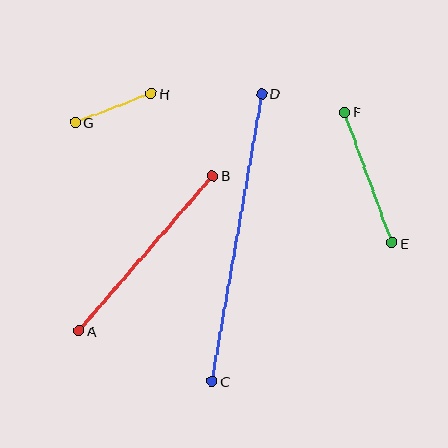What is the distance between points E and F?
The distance is approximately 139 pixels.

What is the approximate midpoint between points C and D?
The midpoint is at approximately (237, 238) pixels.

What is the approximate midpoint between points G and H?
The midpoint is at approximately (113, 108) pixels.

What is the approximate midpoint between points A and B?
The midpoint is at approximately (146, 253) pixels.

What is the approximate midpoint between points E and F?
The midpoint is at approximately (368, 178) pixels.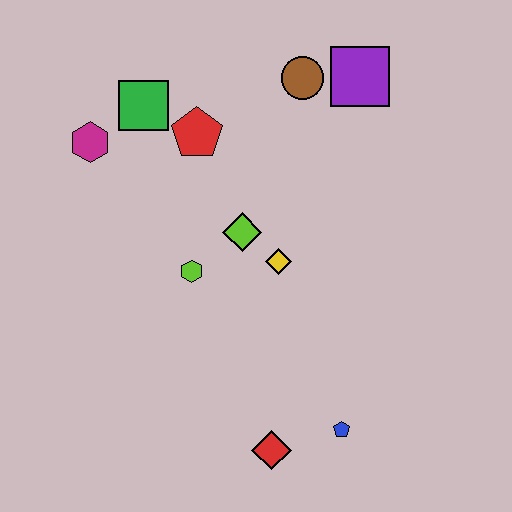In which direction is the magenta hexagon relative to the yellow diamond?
The magenta hexagon is to the left of the yellow diamond.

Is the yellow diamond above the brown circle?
No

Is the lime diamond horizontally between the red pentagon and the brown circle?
Yes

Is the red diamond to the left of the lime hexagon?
No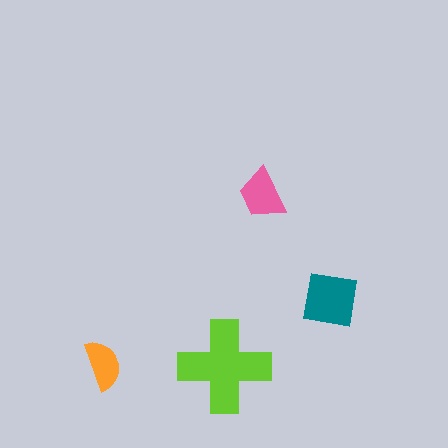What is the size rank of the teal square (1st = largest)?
2nd.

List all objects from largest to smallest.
The lime cross, the teal square, the pink trapezoid, the orange semicircle.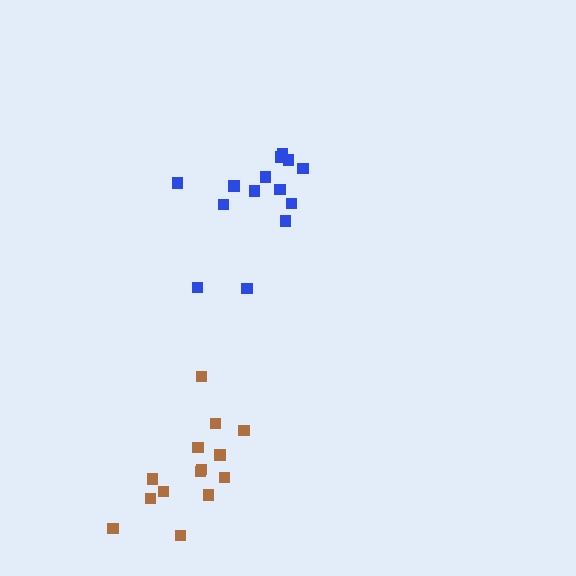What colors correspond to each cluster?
The clusters are colored: brown, blue.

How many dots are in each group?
Group 1: 14 dots, Group 2: 14 dots (28 total).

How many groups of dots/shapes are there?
There are 2 groups.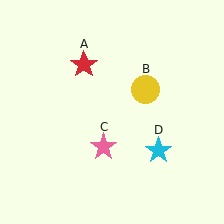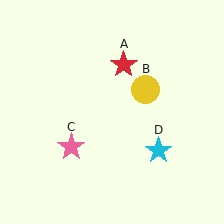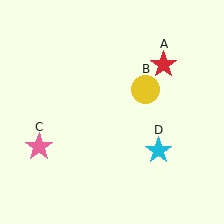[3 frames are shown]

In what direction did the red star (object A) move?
The red star (object A) moved right.